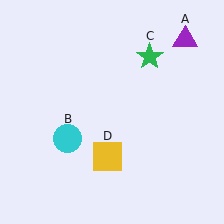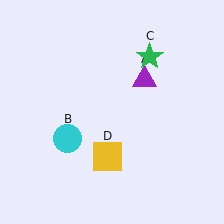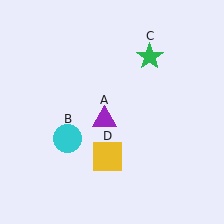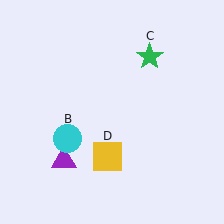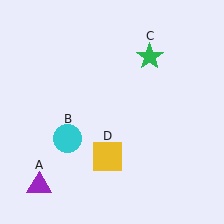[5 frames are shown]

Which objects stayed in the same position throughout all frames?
Cyan circle (object B) and green star (object C) and yellow square (object D) remained stationary.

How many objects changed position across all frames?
1 object changed position: purple triangle (object A).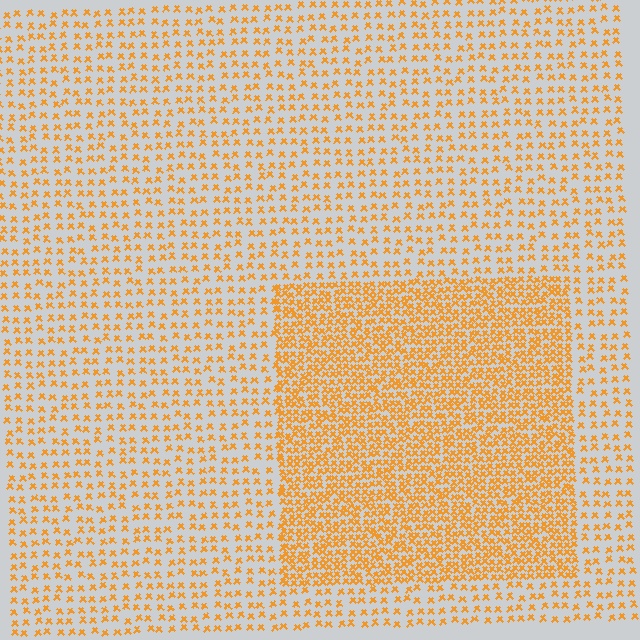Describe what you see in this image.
The image contains small orange elements arranged at two different densities. A rectangle-shaped region is visible where the elements are more densely packed than the surrounding area.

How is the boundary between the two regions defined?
The boundary is defined by a change in element density (approximately 2.3x ratio). All elements are the same color, size, and shape.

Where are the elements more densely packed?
The elements are more densely packed inside the rectangle boundary.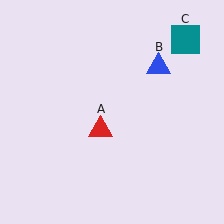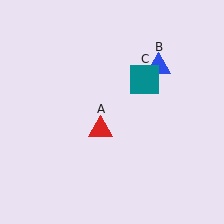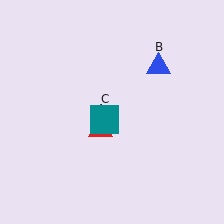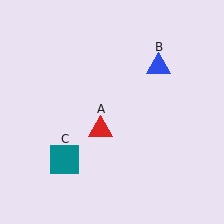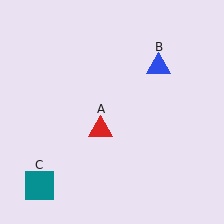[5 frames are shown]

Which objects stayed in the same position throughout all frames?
Red triangle (object A) and blue triangle (object B) remained stationary.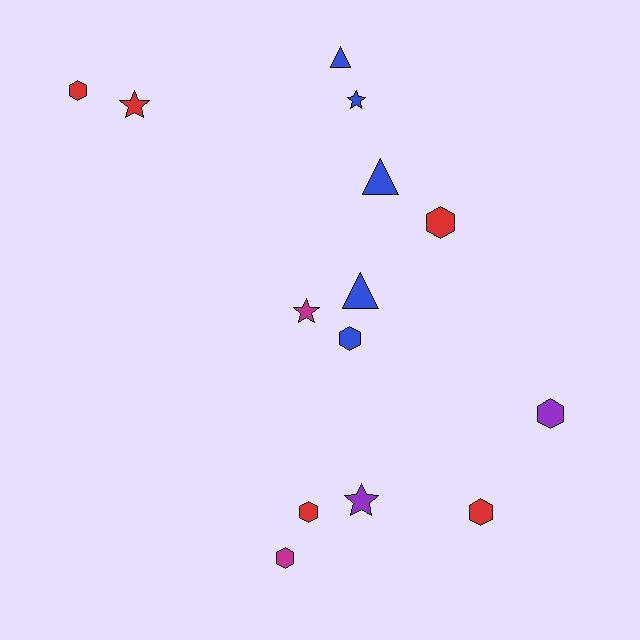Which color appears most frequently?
Blue, with 5 objects.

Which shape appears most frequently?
Hexagon, with 7 objects.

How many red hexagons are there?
There are 4 red hexagons.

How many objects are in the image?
There are 14 objects.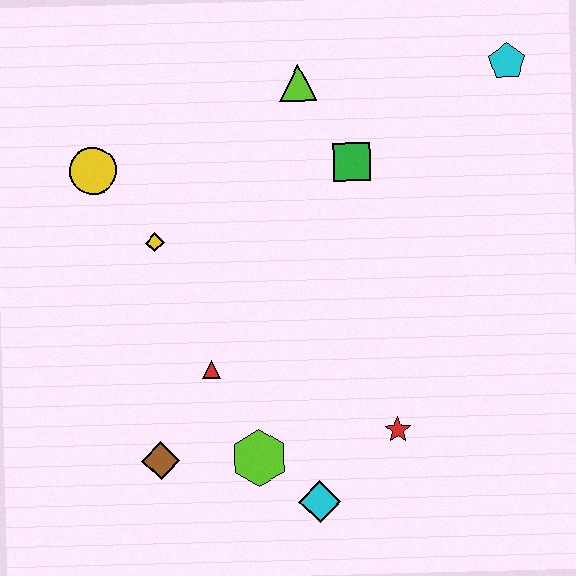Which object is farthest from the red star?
The yellow circle is farthest from the red star.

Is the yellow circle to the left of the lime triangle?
Yes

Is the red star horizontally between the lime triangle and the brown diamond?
No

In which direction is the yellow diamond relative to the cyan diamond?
The yellow diamond is above the cyan diamond.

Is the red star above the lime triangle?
No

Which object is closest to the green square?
The lime triangle is closest to the green square.